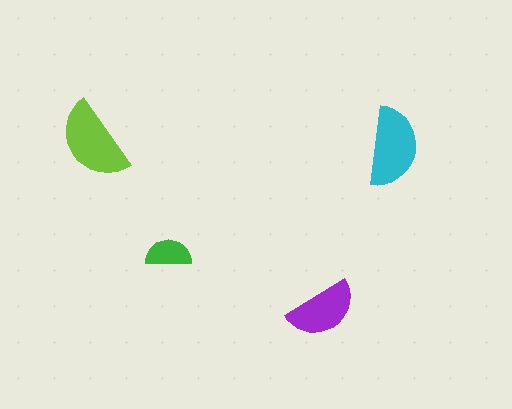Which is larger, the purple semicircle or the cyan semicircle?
The cyan one.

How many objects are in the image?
There are 4 objects in the image.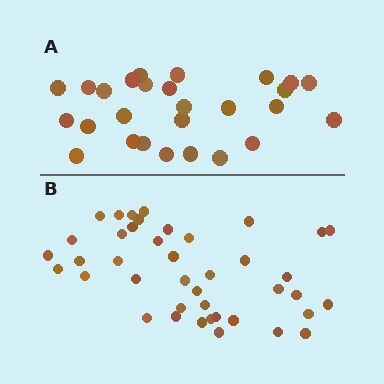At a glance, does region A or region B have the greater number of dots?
Region B (the bottom region) has more dots.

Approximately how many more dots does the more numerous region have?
Region B has approximately 15 more dots than region A.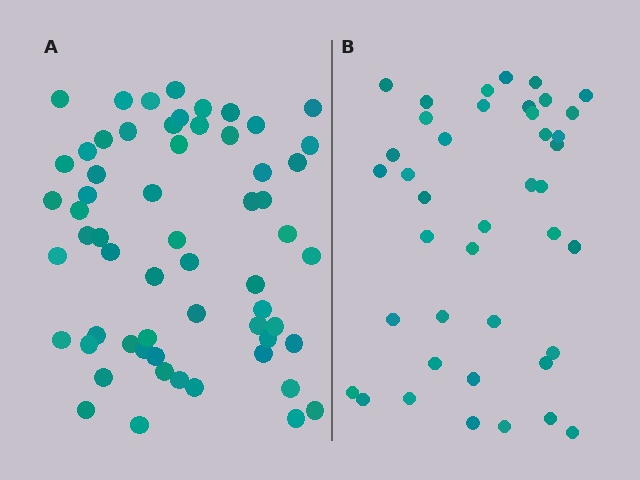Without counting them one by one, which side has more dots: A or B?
Region A (the left region) has more dots.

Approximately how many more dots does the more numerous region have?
Region A has approximately 20 more dots than region B.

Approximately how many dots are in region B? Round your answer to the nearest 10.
About 40 dots. (The exact count is 41, which rounds to 40.)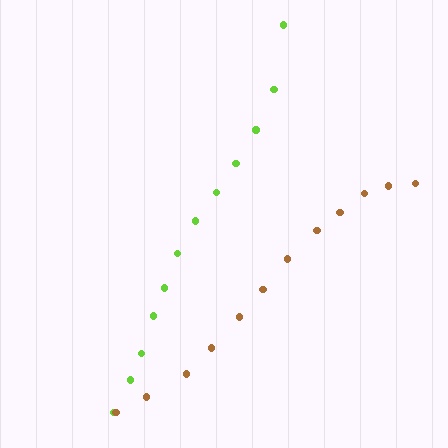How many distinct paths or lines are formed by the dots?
There are 2 distinct paths.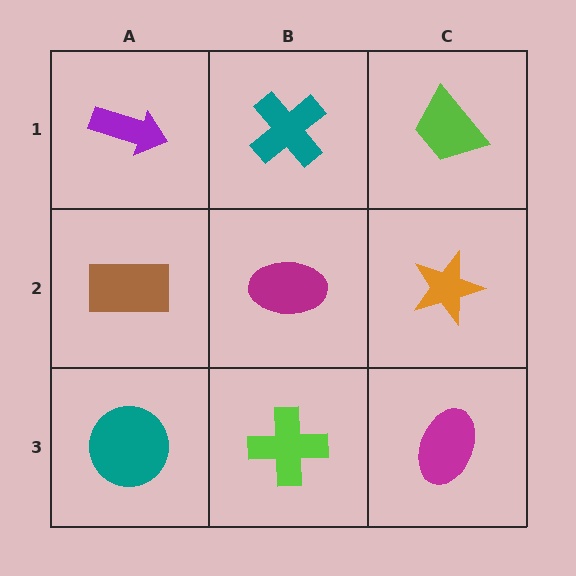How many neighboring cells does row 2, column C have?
3.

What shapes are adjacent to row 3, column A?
A brown rectangle (row 2, column A), a lime cross (row 3, column B).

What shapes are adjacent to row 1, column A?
A brown rectangle (row 2, column A), a teal cross (row 1, column B).